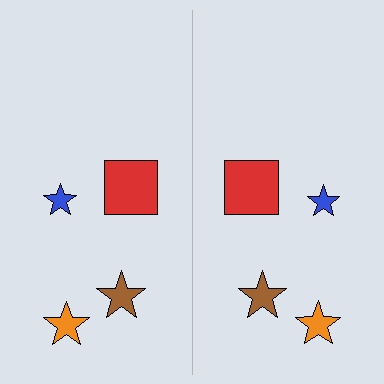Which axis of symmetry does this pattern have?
The pattern has a vertical axis of symmetry running through the center of the image.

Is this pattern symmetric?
Yes, this pattern has bilateral (reflection) symmetry.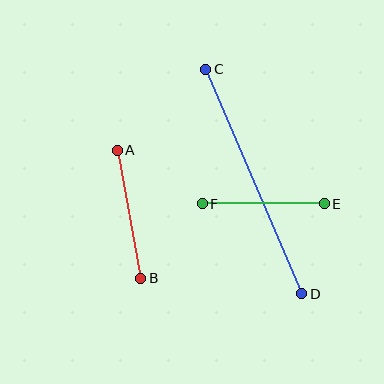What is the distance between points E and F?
The distance is approximately 122 pixels.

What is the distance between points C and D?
The distance is approximately 245 pixels.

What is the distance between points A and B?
The distance is approximately 130 pixels.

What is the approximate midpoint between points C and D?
The midpoint is at approximately (254, 181) pixels.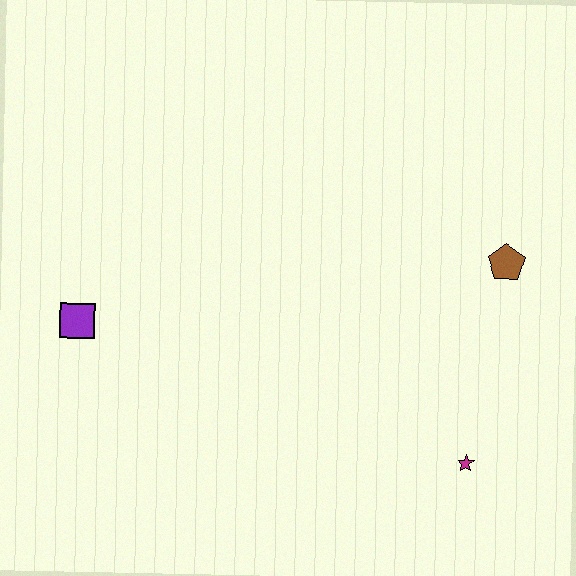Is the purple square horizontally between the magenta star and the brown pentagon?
No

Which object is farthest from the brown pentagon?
The purple square is farthest from the brown pentagon.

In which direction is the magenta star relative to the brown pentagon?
The magenta star is below the brown pentagon.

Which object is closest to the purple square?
The magenta star is closest to the purple square.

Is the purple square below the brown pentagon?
Yes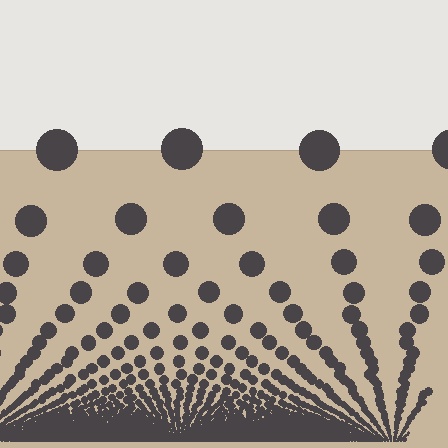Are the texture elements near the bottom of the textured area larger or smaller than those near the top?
Smaller. The gradient is inverted — elements near the bottom are smaller and denser.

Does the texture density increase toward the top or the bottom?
Density increases toward the bottom.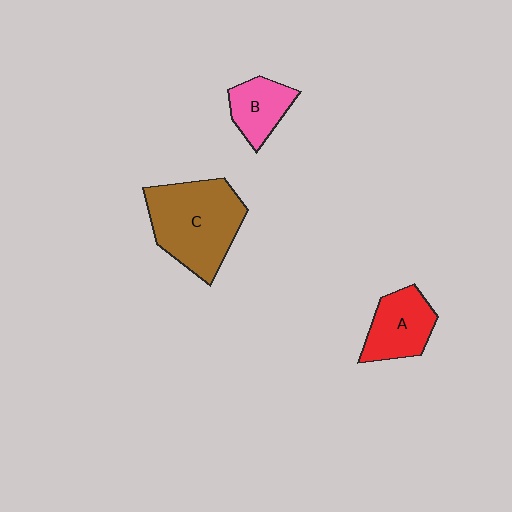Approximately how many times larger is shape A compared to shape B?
Approximately 1.3 times.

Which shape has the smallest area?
Shape B (pink).